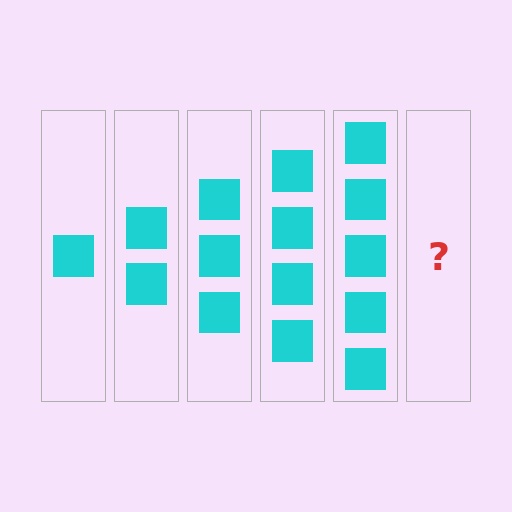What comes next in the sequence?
The next element should be 6 squares.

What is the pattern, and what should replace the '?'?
The pattern is that each step adds one more square. The '?' should be 6 squares.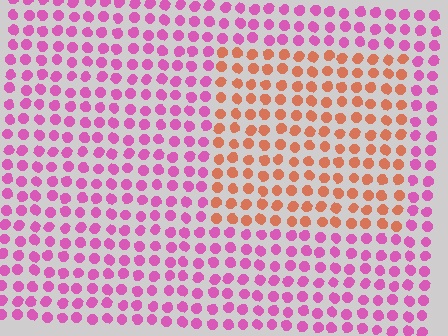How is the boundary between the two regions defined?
The boundary is defined purely by a slight shift in hue (about 58 degrees). Spacing, size, and orientation are identical on both sides.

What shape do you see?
I see a rectangle.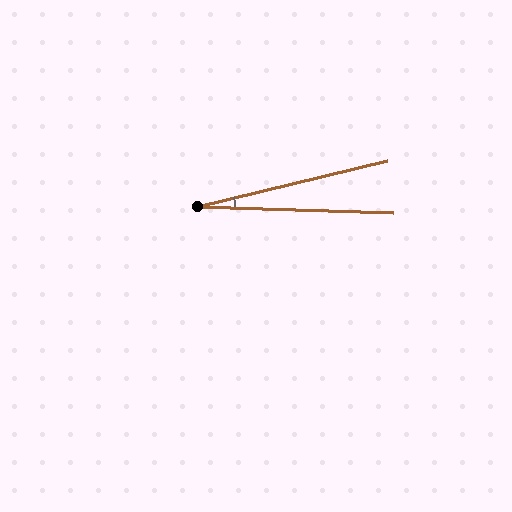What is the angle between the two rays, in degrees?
Approximately 16 degrees.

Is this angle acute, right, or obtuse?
It is acute.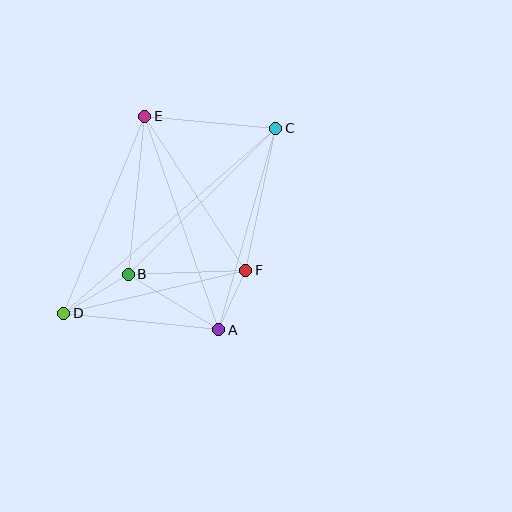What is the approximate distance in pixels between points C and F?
The distance between C and F is approximately 145 pixels.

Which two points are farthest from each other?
Points C and D are farthest from each other.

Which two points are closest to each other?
Points A and F are closest to each other.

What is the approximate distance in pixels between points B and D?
The distance between B and D is approximately 75 pixels.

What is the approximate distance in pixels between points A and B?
The distance between A and B is approximately 106 pixels.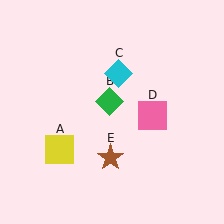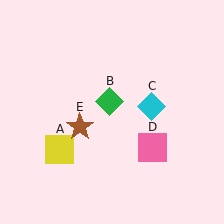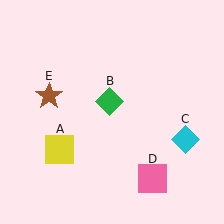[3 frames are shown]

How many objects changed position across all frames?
3 objects changed position: cyan diamond (object C), pink square (object D), brown star (object E).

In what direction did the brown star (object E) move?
The brown star (object E) moved up and to the left.